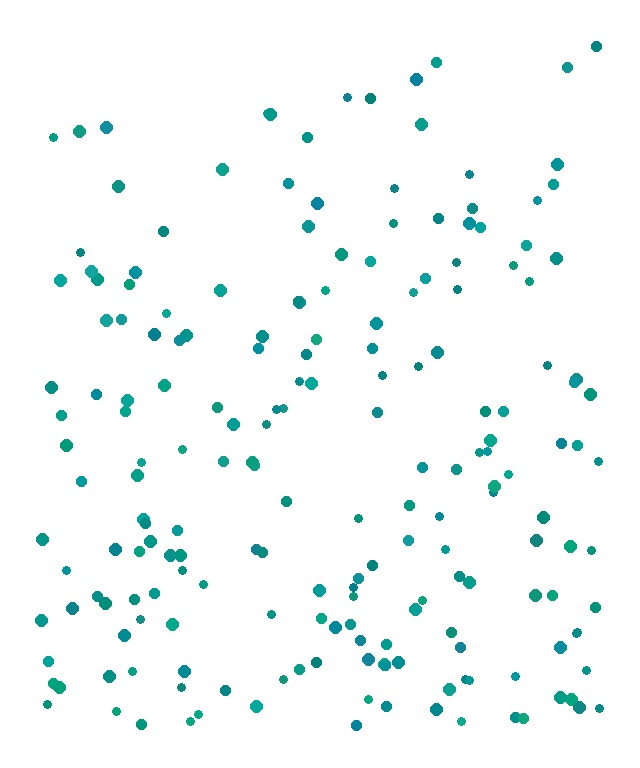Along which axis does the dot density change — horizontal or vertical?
Vertical.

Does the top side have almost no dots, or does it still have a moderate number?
Still a moderate number, just noticeably fewer than the bottom.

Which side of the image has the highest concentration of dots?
The bottom.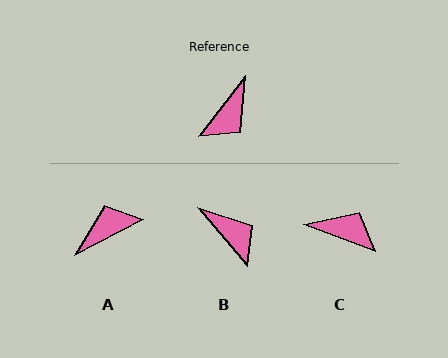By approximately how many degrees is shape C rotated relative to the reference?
Approximately 108 degrees counter-clockwise.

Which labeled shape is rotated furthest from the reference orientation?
A, about 155 degrees away.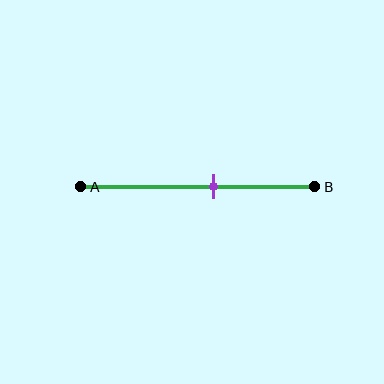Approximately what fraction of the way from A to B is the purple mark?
The purple mark is approximately 55% of the way from A to B.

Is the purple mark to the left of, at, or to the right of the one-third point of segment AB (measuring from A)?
The purple mark is to the right of the one-third point of segment AB.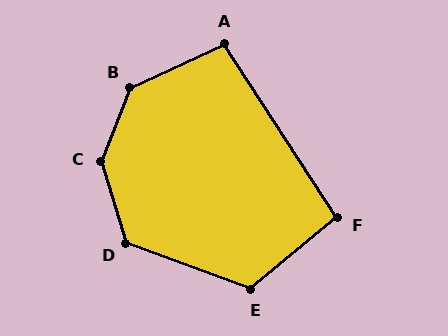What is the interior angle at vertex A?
Approximately 98 degrees (obtuse).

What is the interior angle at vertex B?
Approximately 137 degrees (obtuse).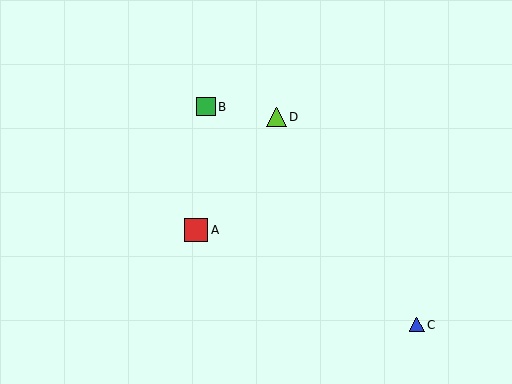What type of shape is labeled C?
Shape C is a blue triangle.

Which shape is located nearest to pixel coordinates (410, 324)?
The blue triangle (labeled C) at (417, 325) is nearest to that location.